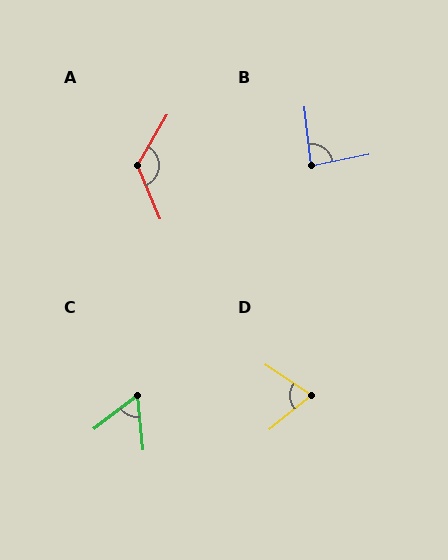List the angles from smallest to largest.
C (58°), D (73°), B (86°), A (127°).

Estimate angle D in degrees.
Approximately 73 degrees.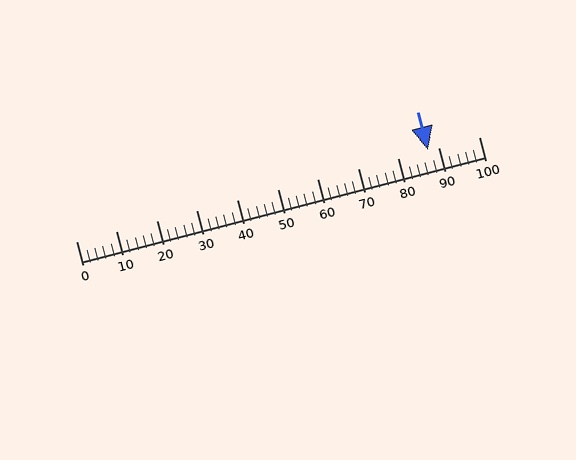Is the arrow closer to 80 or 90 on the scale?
The arrow is closer to 90.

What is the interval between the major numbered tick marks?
The major tick marks are spaced 10 units apart.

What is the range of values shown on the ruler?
The ruler shows values from 0 to 100.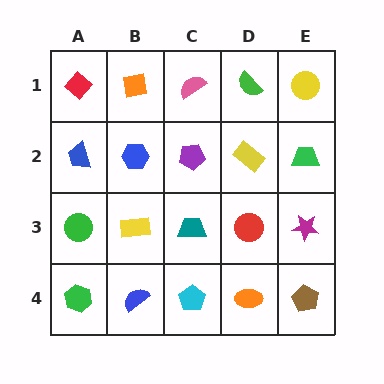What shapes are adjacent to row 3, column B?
A blue hexagon (row 2, column B), a blue semicircle (row 4, column B), a green circle (row 3, column A), a teal trapezoid (row 3, column C).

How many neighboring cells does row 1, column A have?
2.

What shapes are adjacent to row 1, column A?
A blue trapezoid (row 2, column A), an orange square (row 1, column B).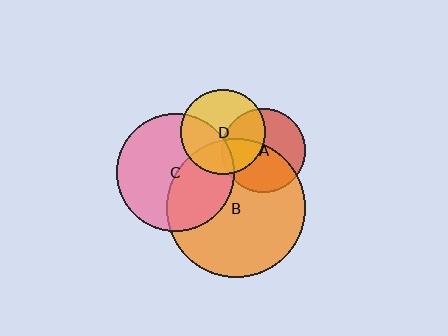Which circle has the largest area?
Circle B (orange).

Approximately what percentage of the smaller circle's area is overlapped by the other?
Approximately 35%.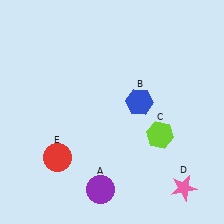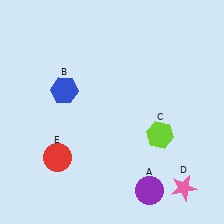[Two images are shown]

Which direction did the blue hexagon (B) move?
The blue hexagon (B) moved left.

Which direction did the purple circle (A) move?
The purple circle (A) moved right.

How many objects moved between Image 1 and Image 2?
2 objects moved between the two images.